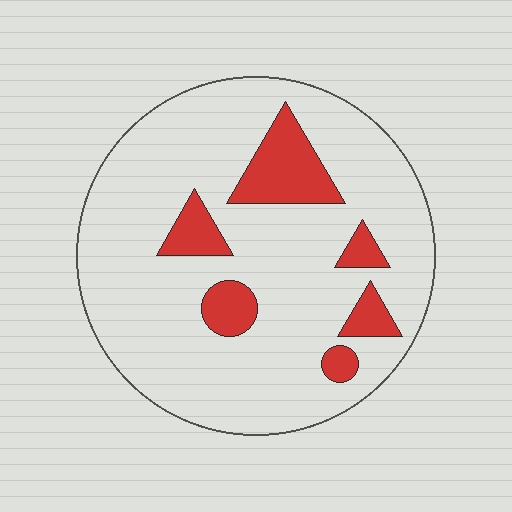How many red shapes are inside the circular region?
6.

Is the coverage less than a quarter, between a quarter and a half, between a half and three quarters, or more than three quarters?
Less than a quarter.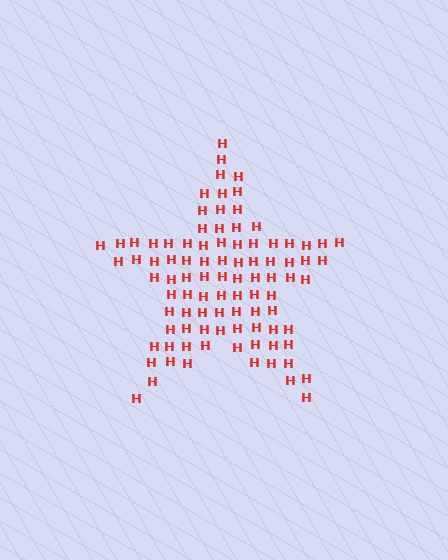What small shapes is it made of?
It is made of small letter H's.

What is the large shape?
The large shape is a star.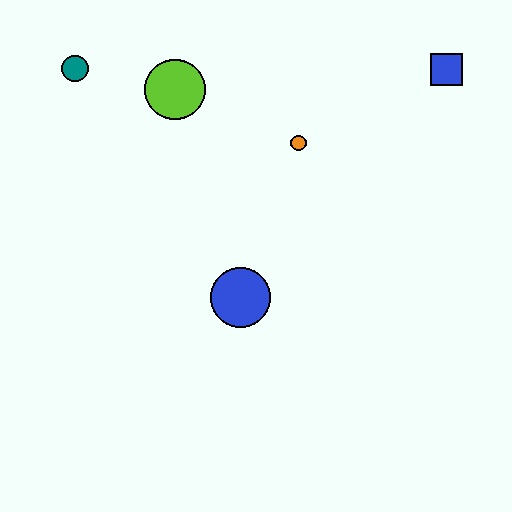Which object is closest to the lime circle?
The teal circle is closest to the lime circle.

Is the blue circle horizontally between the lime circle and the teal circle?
No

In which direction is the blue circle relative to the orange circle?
The blue circle is below the orange circle.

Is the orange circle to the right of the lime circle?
Yes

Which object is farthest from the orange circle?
The teal circle is farthest from the orange circle.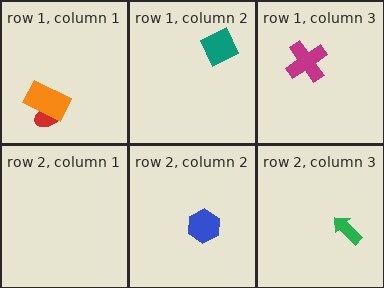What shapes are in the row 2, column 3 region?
The green arrow.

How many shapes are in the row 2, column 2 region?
1.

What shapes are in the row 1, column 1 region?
The red ellipse, the orange rectangle.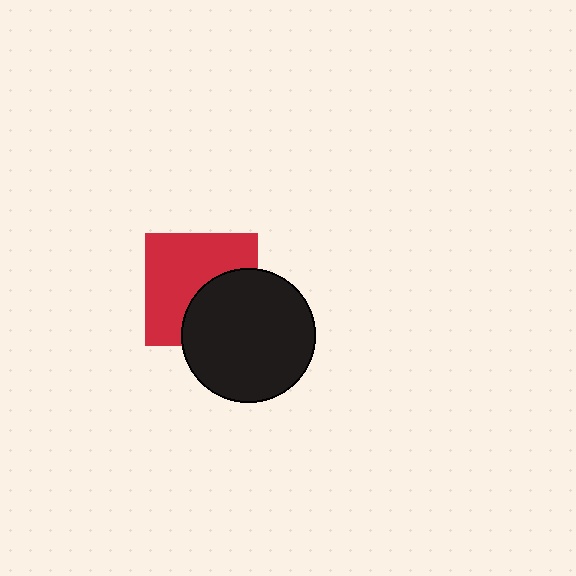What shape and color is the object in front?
The object in front is a black circle.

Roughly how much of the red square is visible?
About half of it is visible (roughly 60%).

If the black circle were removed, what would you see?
You would see the complete red square.